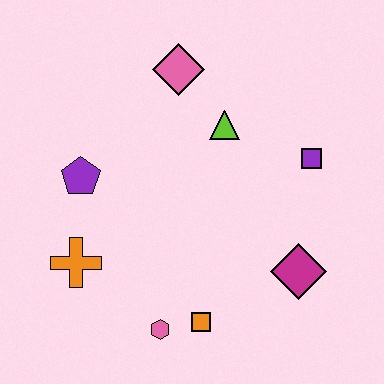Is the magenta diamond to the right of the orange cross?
Yes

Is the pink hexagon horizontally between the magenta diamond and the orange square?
No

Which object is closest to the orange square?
The pink hexagon is closest to the orange square.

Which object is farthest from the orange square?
The pink diamond is farthest from the orange square.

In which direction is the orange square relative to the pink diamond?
The orange square is below the pink diamond.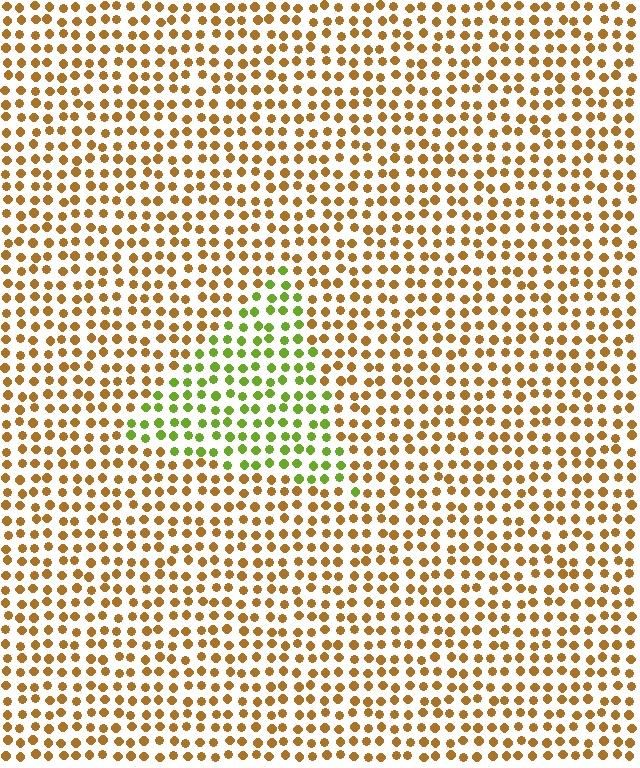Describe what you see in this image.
The image is filled with small brown elements in a uniform arrangement. A triangle-shaped region is visible where the elements are tinted to a slightly different hue, forming a subtle color boundary.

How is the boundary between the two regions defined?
The boundary is defined purely by a slight shift in hue (about 56 degrees). Spacing, size, and orientation are identical on both sides.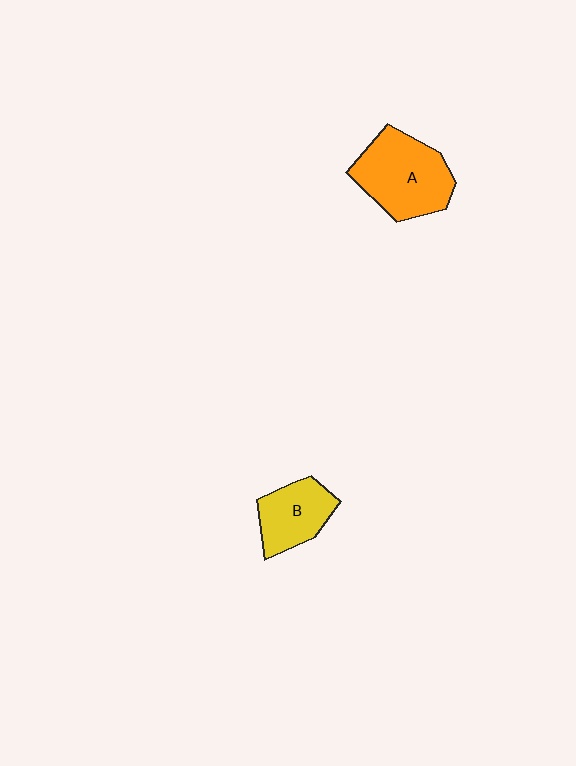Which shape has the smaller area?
Shape B (yellow).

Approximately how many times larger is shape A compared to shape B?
Approximately 1.5 times.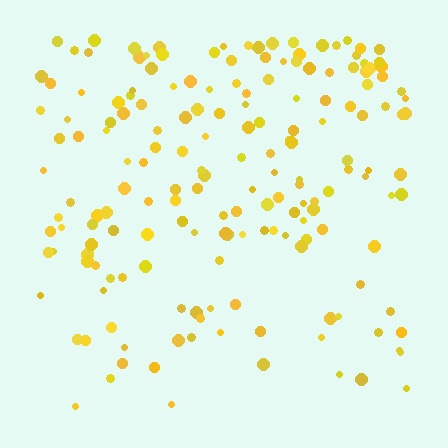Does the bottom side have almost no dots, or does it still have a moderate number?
Still a moderate number, just noticeably fewer than the top.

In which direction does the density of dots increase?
From bottom to top, with the top side densest.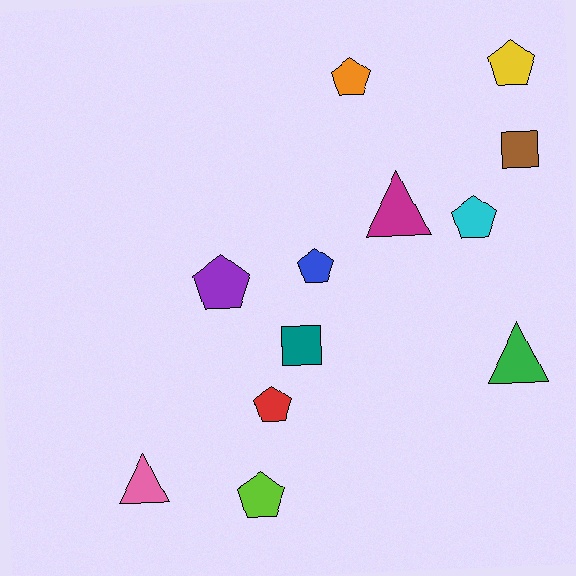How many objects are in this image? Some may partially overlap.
There are 12 objects.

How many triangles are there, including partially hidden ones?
There are 3 triangles.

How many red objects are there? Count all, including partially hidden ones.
There is 1 red object.